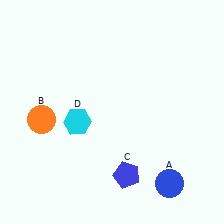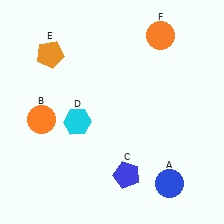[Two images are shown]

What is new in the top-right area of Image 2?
An orange circle (F) was added in the top-right area of Image 2.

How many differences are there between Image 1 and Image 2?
There are 2 differences between the two images.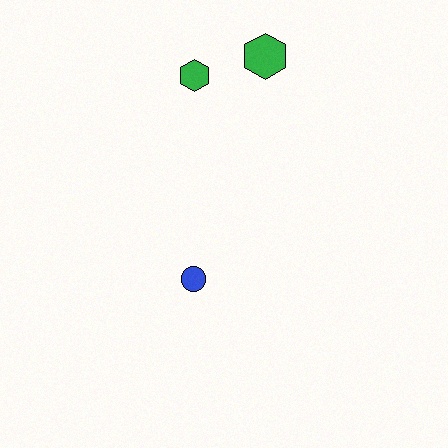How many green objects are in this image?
There are 2 green objects.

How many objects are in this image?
There are 3 objects.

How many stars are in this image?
There are no stars.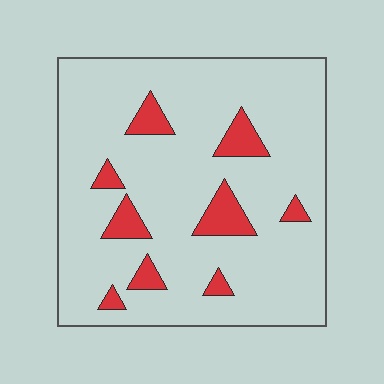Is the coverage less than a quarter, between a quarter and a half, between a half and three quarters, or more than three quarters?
Less than a quarter.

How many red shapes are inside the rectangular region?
9.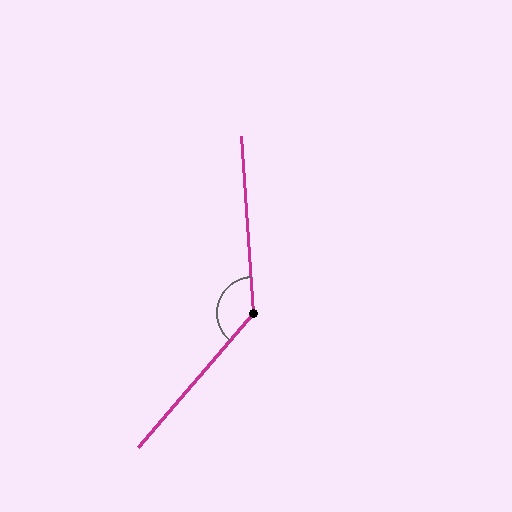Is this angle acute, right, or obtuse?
It is obtuse.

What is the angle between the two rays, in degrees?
Approximately 135 degrees.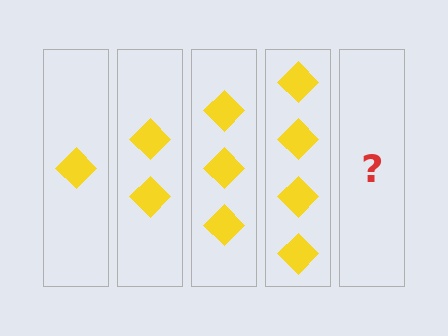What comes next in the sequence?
The next element should be 5 diamonds.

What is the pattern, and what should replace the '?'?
The pattern is that each step adds one more diamond. The '?' should be 5 diamonds.